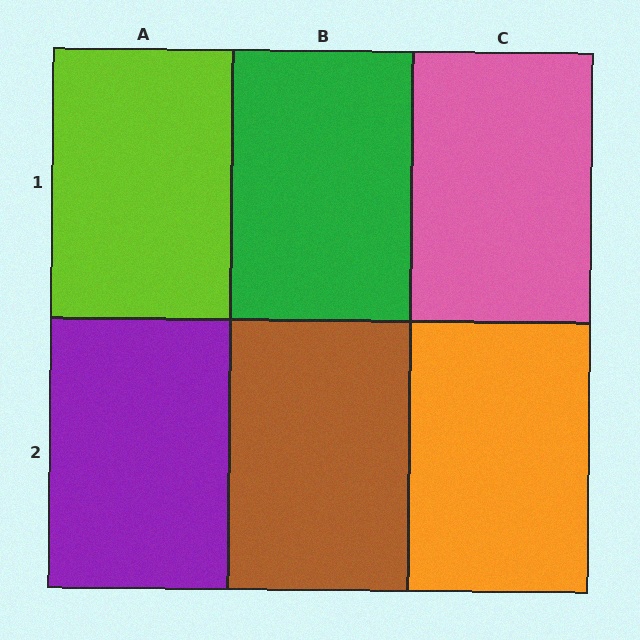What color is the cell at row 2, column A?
Purple.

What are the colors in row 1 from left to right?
Lime, green, pink.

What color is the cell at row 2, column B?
Brown.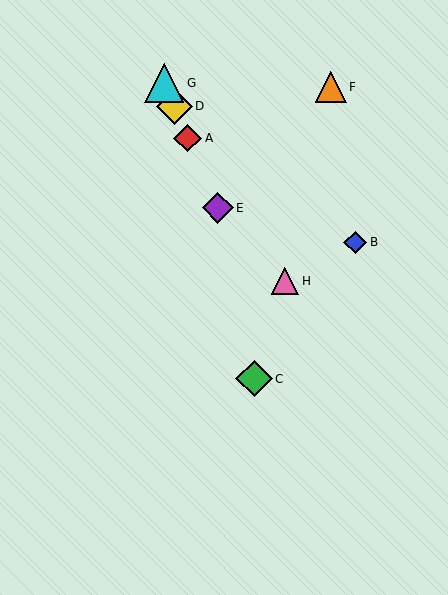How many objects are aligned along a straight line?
4 objects (A, D, E, G) are aligned along a straight line.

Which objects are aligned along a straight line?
Objects A, D, E, G are aligned along a straight line.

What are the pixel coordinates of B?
Object B is at (355, 242).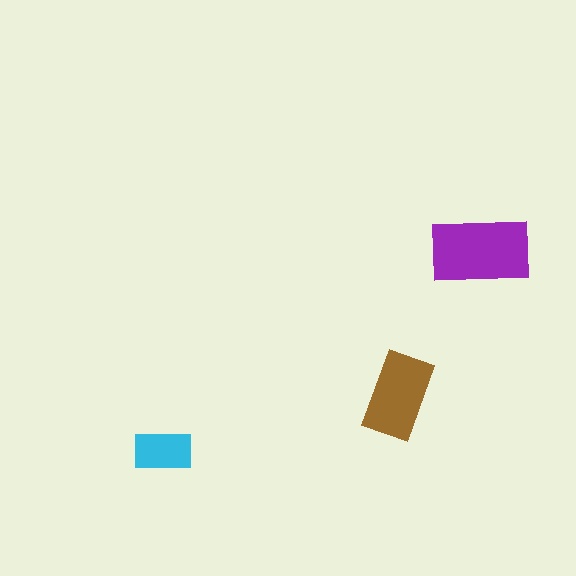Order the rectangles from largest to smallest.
the purple one, the brown one, the cyan one.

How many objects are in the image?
There are 3 objects in the image.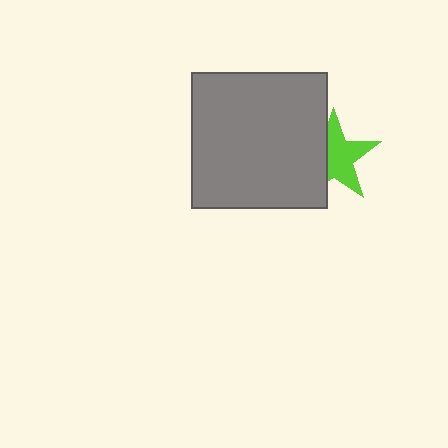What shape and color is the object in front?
The object in front is a gray square.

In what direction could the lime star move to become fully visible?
The lime star could move right. That would shift it out from behind the gray square entirely.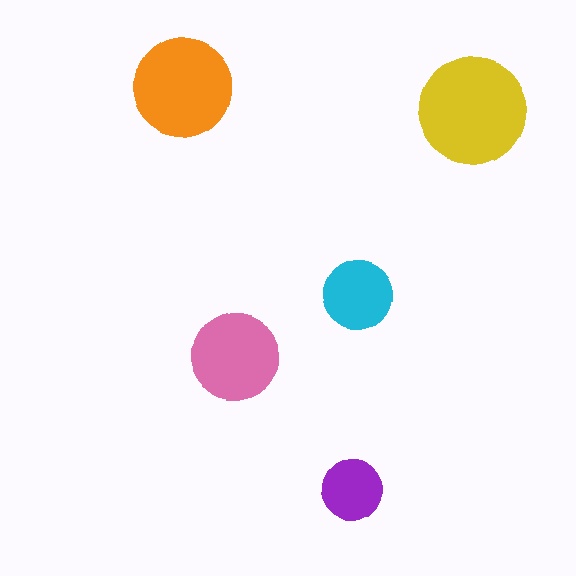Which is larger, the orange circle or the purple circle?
The orange one.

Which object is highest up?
The orange circle is topmost.